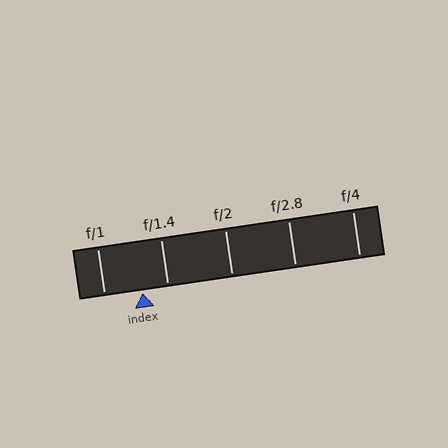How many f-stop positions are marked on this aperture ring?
There are 5 f-stop positions marked.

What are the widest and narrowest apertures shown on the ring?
The widest aperture shown is f/1 and the narrowest is f/4.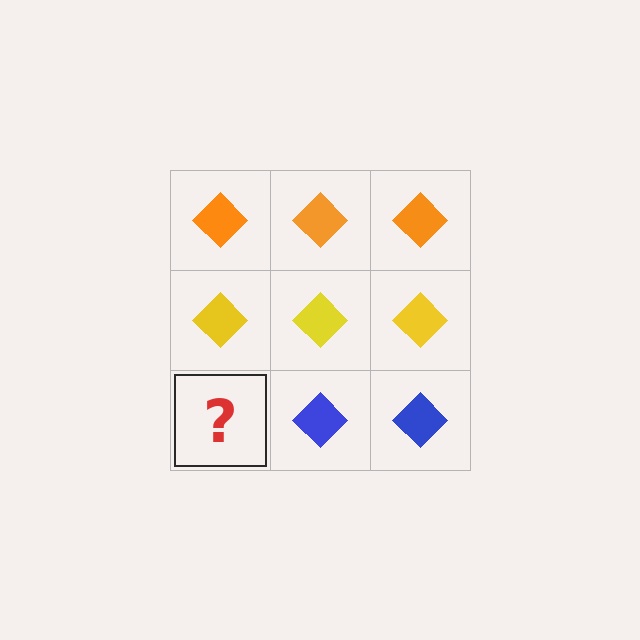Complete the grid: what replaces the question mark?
The question mark should be replaced with a blue diamond.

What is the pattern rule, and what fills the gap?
The rule is that each row has a consistent color. The gap should be filled with a blue diamond.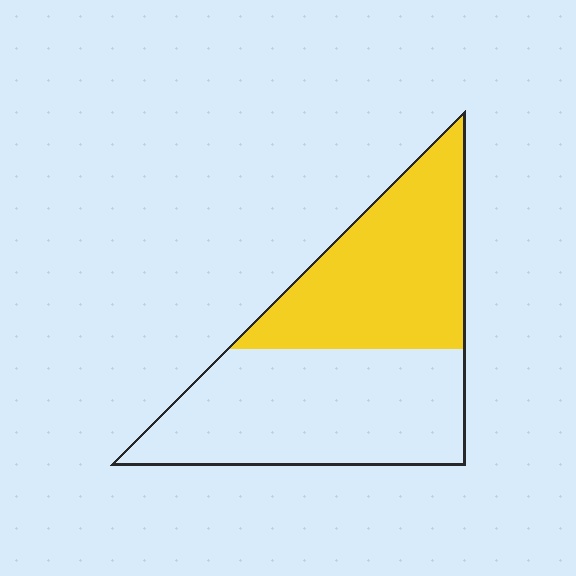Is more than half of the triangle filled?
No.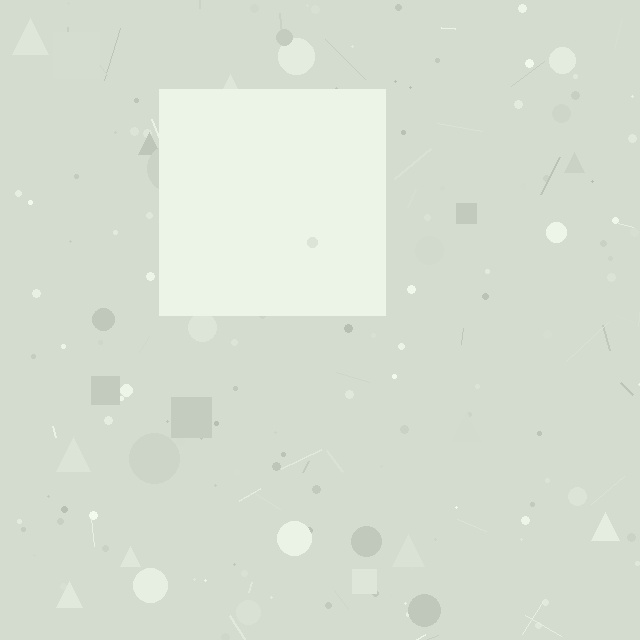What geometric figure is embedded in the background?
A square is embedded in the background.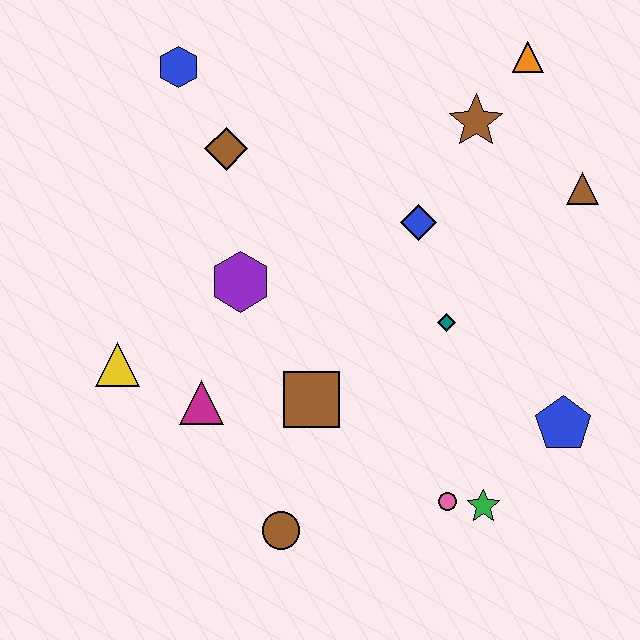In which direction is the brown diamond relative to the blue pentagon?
The brown diamond is to the left of the blue pentagon.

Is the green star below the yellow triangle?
Yes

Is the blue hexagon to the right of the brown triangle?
No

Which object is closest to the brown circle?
The brown square is closest to the brown circle.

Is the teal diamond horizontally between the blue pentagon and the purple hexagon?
Yes